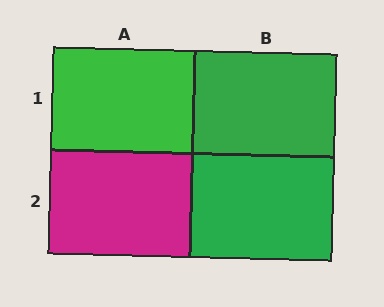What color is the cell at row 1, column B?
Green.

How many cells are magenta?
1 cell is magenta.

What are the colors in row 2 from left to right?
Magenta, green.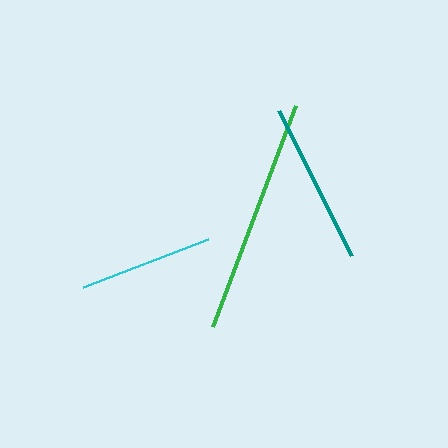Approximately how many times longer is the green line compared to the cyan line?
The green line is approximately 1.8 times the length of the cyan line.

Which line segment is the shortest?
The cyan line is the shortest at approximately 134 pixels.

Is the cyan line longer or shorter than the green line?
The green line is longer than the cyan line.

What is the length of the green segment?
The green segment is approximately 236 pixels long.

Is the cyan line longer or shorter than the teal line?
The teal line is longer than the cyan line.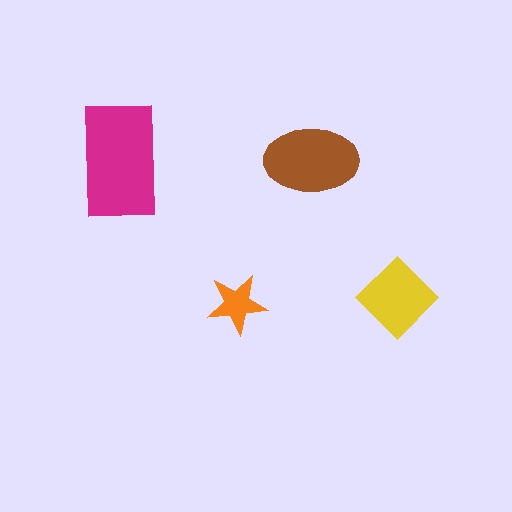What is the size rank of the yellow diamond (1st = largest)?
3rd.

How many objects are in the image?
There are 4 objects in the image.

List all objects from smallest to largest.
The orange star, the yellow diamond, the brown ellipse, the magenta rectangle.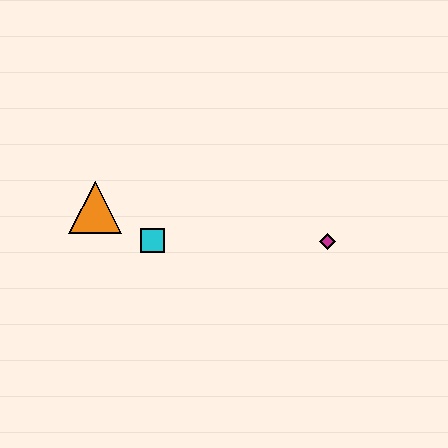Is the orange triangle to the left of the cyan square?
Yes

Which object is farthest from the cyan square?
The magenta diamond is farthest from the cyan square.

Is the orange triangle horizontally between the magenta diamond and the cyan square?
No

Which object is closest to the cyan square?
The orange triangle is closest to the cyan square.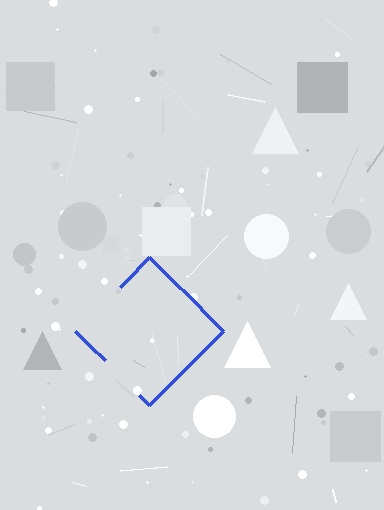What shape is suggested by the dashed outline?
The dashed outline suggests a diamond.